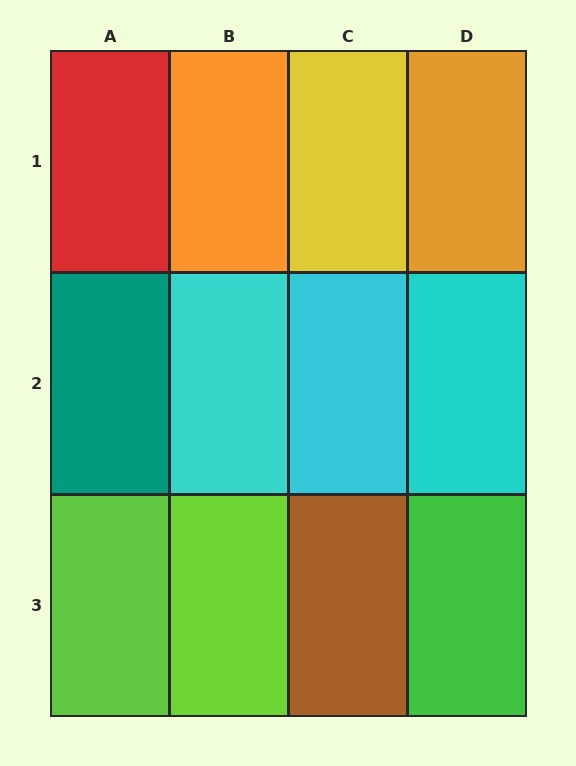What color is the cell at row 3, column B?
Lime.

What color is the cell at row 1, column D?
Orange.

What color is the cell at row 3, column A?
Lime.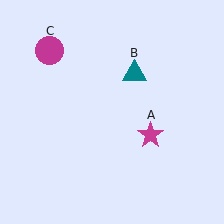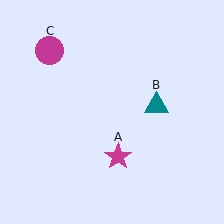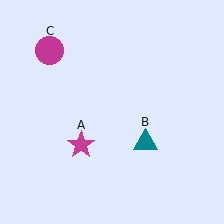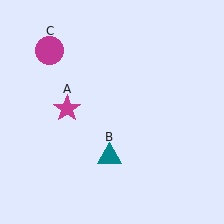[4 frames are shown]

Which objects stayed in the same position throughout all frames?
Magenta circle (object C) remained stationary.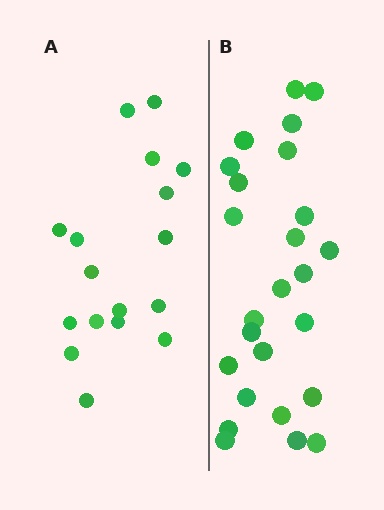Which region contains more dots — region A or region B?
Region B (the right region) has more dots.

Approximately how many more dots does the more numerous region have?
Region B has roughly 8 or so more dots than region A.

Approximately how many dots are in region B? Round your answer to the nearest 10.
About 20 dots. (The exact count is 25, which rounds to 20.)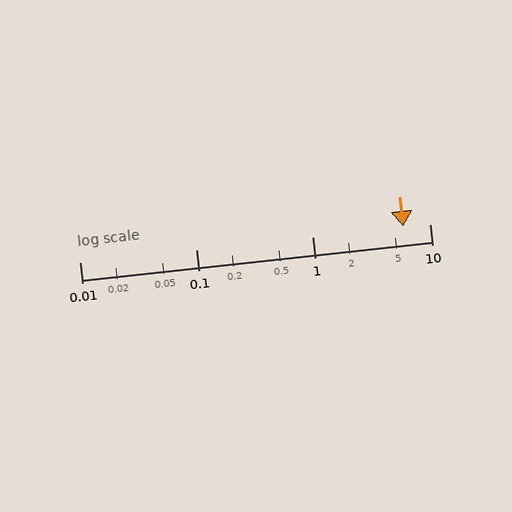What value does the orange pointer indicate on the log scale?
The pointer indicates approximately 5.9.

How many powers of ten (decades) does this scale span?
The scale spans 3 decades, from 0.01 to 10.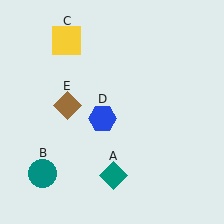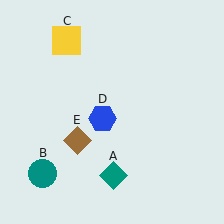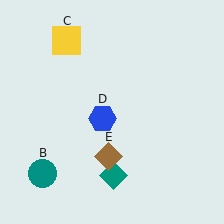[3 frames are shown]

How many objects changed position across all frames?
1 object changed position: brown diamond (object E).